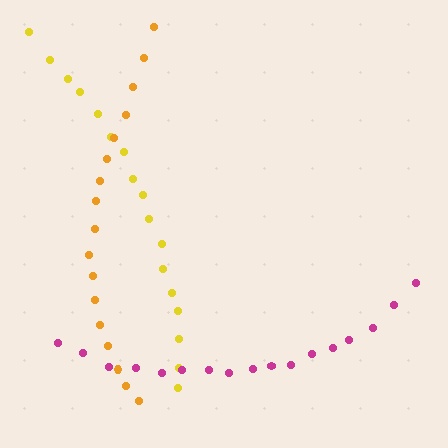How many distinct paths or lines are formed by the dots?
There are 3 distinct paths.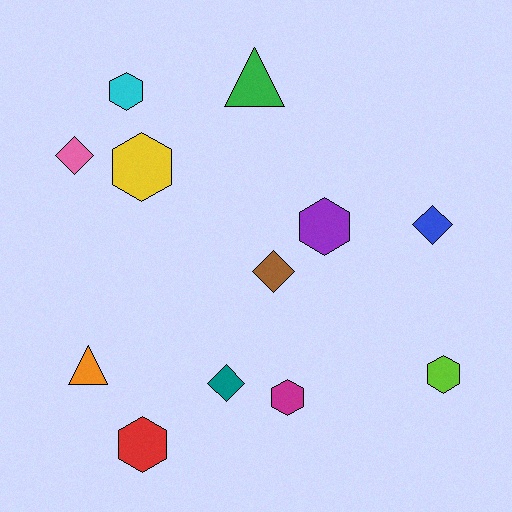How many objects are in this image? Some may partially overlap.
There are 12 objects.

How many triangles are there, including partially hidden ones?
There are 2 triangles.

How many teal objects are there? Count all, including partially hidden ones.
There is 1 teal object.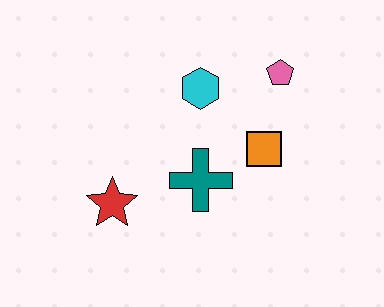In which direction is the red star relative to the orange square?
The red star is to the left of the orange square.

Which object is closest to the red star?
The teal cross is closest to the red star.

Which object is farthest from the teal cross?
The pink pentagon is farthest from the teal cross.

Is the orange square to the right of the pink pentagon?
No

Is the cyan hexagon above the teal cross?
Yes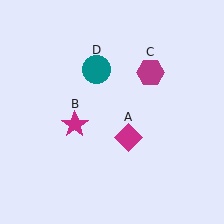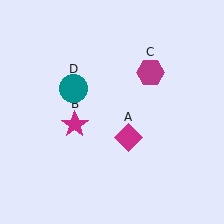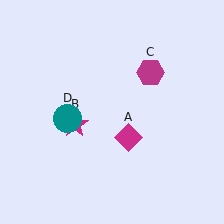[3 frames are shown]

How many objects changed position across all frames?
1 object changed position: teal circle (object D).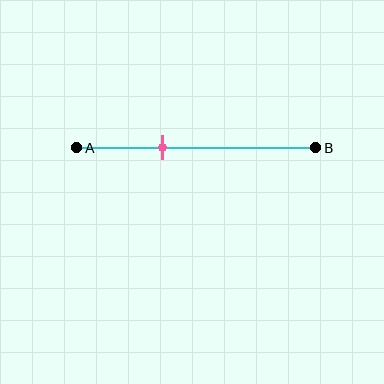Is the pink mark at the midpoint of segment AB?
No, the mark is at about 35% from A, not at the 50% midpoint.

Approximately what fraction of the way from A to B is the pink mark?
The pink mark is approximately 35% of the way from A to B.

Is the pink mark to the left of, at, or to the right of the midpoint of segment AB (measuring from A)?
The pink mark is to the left of the midpoint of segment AB.